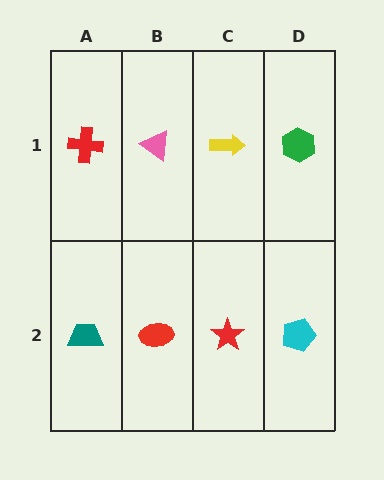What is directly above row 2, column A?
A red cross.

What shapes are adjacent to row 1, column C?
A red star (row 2, column C), a pink triangle (row 1, column B), a green hexagon (row 1, column D).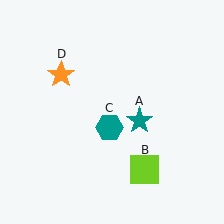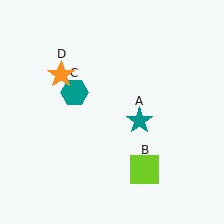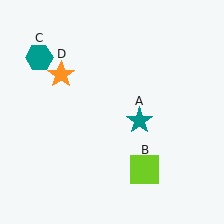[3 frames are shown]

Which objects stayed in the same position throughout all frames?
Teal star (object A) and lime square (object B) and orange star (object D) remained stationary.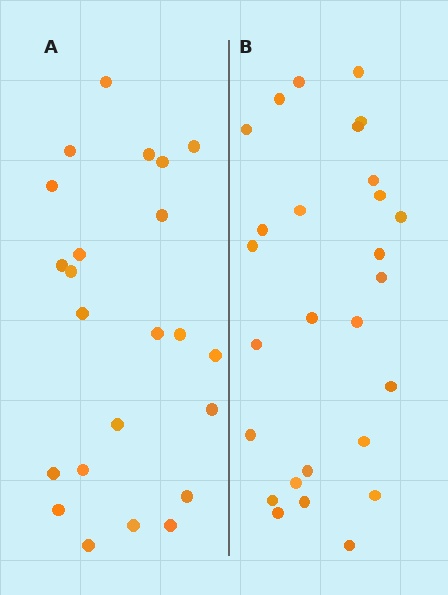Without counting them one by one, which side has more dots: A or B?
Region B (the right region) has more dots.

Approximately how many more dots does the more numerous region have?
Region B has about 4 more dots than region A.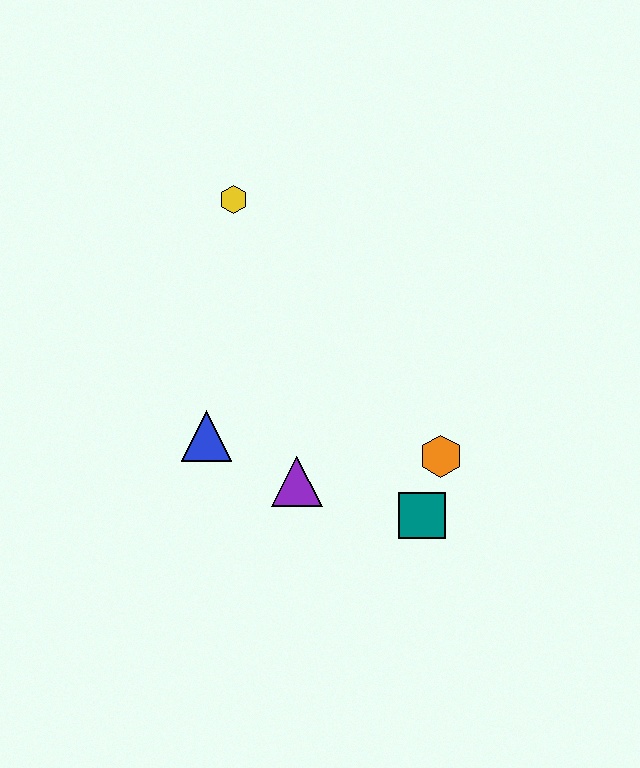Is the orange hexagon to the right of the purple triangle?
Yes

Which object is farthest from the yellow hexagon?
The teal square is farthest from the yellow hexagon.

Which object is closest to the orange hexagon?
The teal square is closest to the orange hexagon.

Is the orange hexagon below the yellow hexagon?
Yes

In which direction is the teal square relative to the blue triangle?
The teal square is to the right of the blue triangle.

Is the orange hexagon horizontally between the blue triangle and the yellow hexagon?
No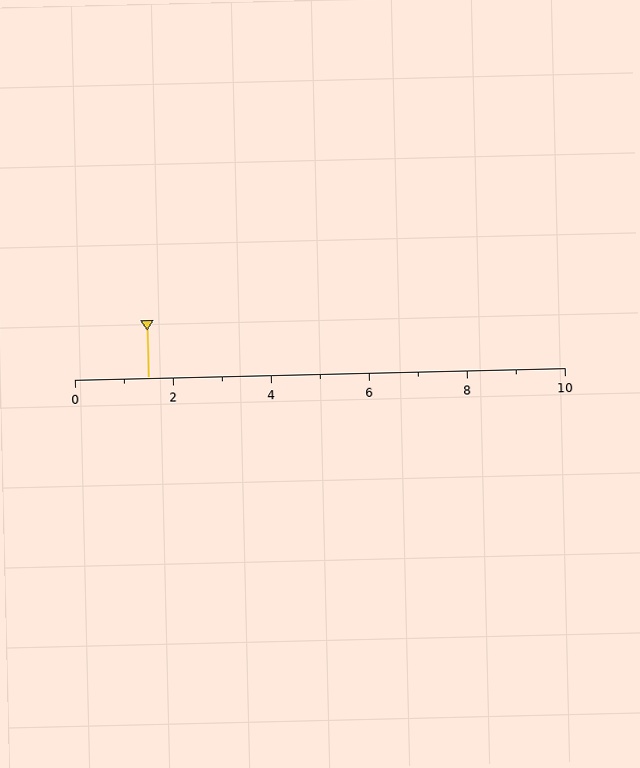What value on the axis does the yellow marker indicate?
The marker indicates approximately 1.5.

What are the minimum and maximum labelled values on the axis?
The axis runs from 0 to 10.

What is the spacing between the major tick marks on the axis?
The major ticks are spaced 2 apart.